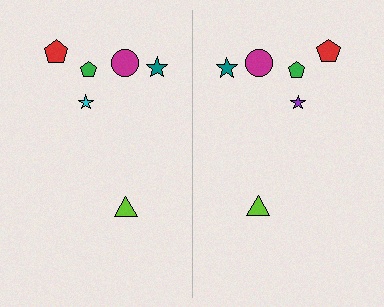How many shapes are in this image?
There are 12 shapes in this image.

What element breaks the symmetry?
The purple star on the right side breaks the symmetry — its mirror counterpart is cyan.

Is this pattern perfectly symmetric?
No, the pattern is not perfectly symmetric. The purple star on the right side breaks the symmetry — its mirror counterpart is cyan.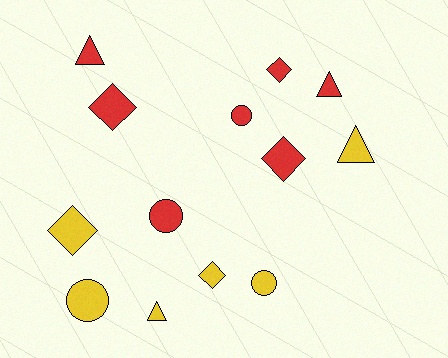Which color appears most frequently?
Red, with 7 objects.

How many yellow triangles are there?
There are 2 yellow triangles.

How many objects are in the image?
There are 13 objects.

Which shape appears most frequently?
Diamond, with 5 objects.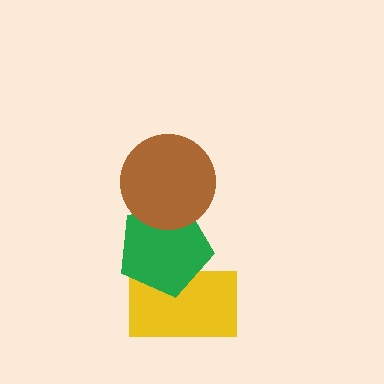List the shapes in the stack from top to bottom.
From top to bottom: the brown circle, the green pentagon, the yellow rectangle.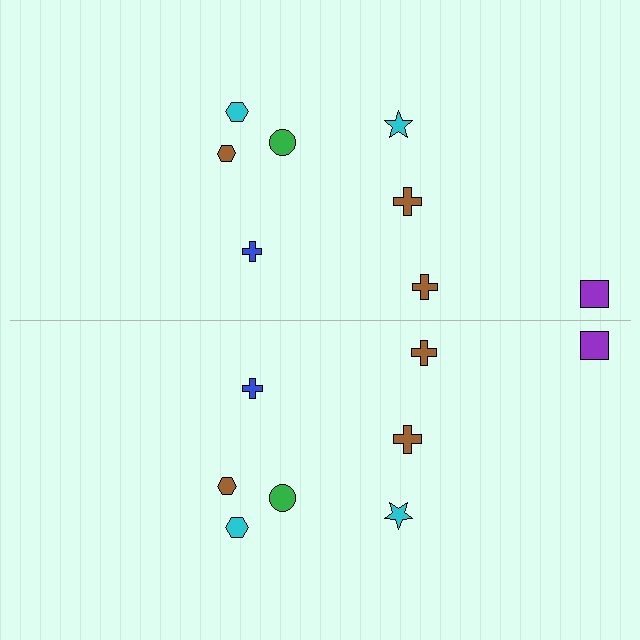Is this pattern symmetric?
Yes, this pattern has bilateral (reflection) symmetry.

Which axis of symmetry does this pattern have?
The pattern has a horizontal axis of symmetry running through the center of the image.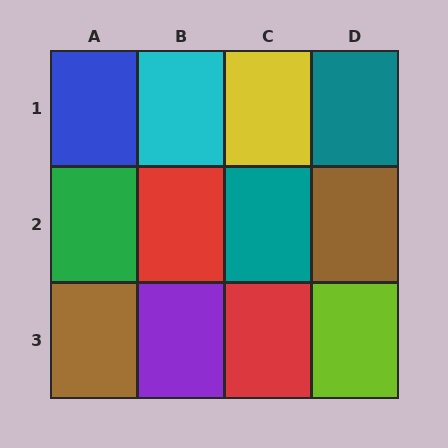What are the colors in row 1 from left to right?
Blue, cyan, yellow, teal.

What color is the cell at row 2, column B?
Red.